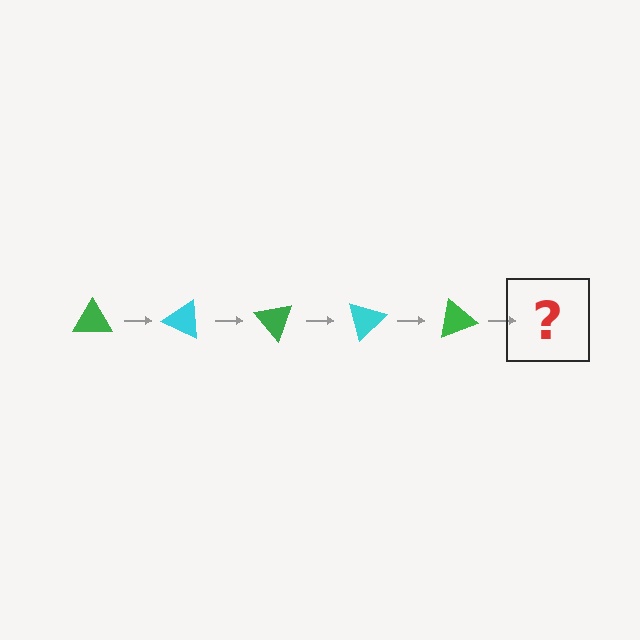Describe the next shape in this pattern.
It should be a cyan triangle, rotated 125 degrees from the start.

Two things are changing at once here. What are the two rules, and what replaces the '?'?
The two rules are that it rotates 25 degrees each step and the color cycles through green and cyan. The '?' should be a cyan triangle, rotated 125 degrees from the start.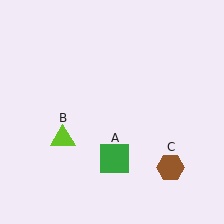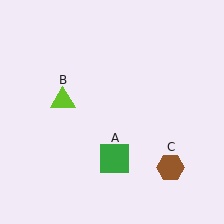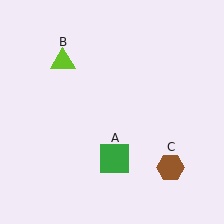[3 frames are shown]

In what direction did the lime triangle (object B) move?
The lime triangle (object B) moved up.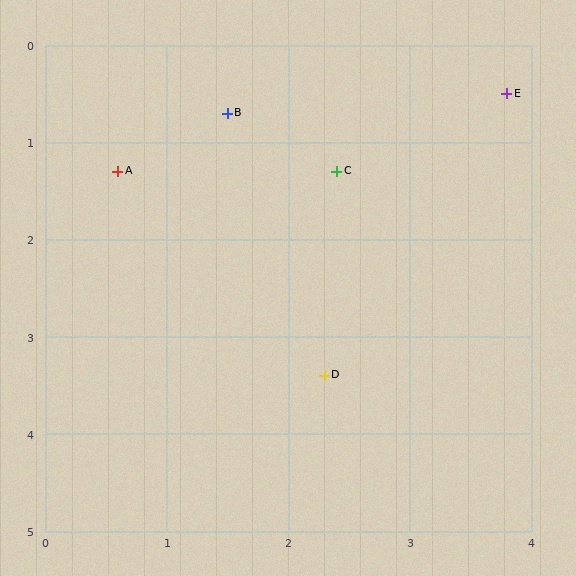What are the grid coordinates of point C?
Point C is at approximately (2.4, 1.3).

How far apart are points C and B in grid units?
Points C and B are about 1.1 grid units apart.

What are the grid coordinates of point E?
Point E is at approximately (3.8, 0.5).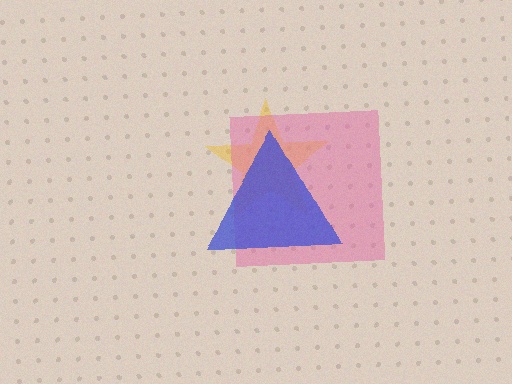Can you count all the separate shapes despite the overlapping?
Yes, there are 3 separate shapes.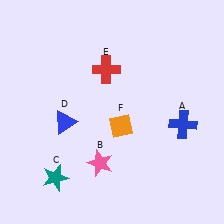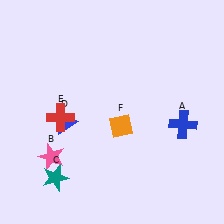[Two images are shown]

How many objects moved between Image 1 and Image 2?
2 objects moved between the two images.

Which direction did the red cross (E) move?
The red cross (E) moved down.